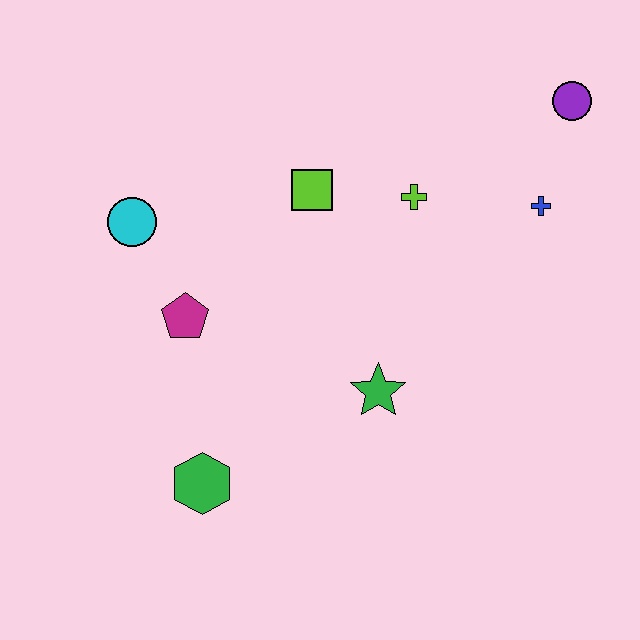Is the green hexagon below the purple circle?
Yes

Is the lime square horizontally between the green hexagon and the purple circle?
Yes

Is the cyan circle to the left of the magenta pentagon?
Yes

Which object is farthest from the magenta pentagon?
The purple circle is farthest from the magenta pentagon.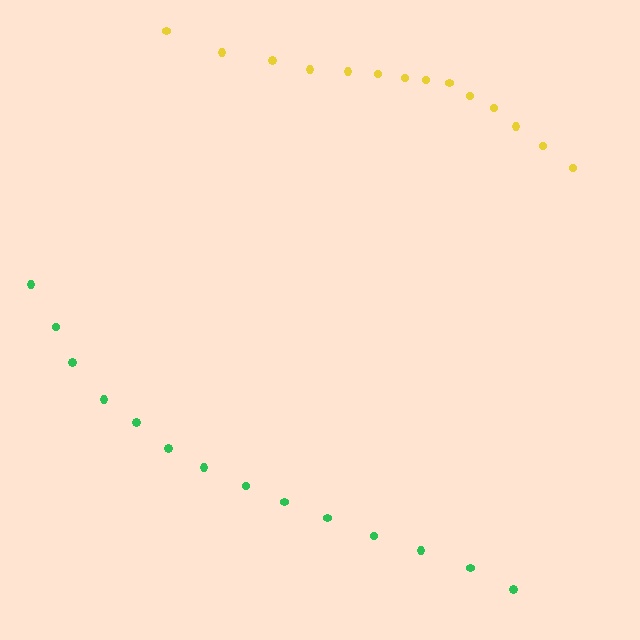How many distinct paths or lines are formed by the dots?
There are 2 distinct paths.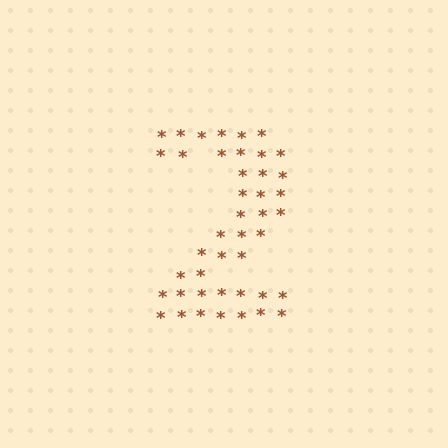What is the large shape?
The large shape is the digit 2.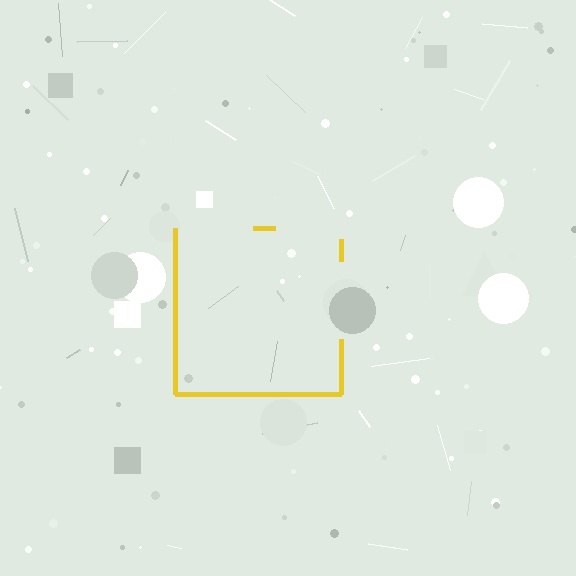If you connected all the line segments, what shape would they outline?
They would outline a square.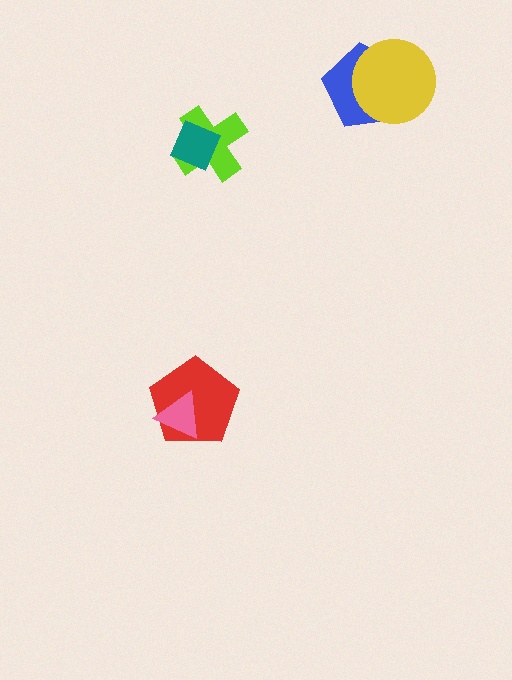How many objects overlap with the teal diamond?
1 object overlaps with the teal diamond.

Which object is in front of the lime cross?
The teal diamond is in front of the lime cross.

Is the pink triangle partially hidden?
No, no other shape covers it.